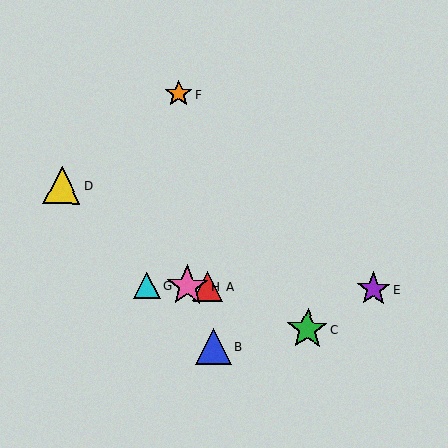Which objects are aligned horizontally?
Objects A, E, G, H are aligned horizontally.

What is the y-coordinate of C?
Object C is at y≈329.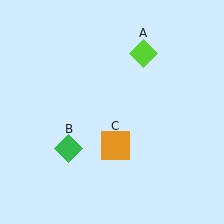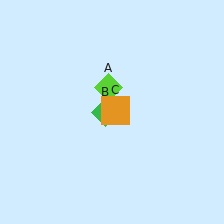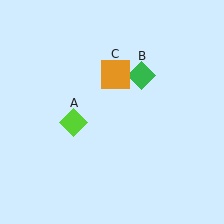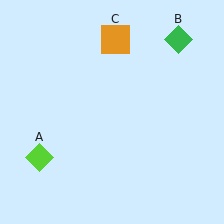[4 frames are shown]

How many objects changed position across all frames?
3 objects changed position: lime diamond (object A), green diamond (object B), orange square (object C).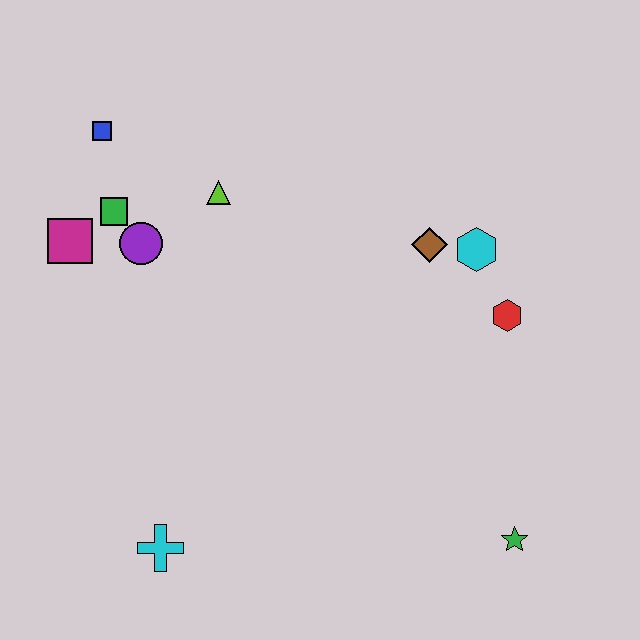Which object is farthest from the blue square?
The green star is farthest from the blue square.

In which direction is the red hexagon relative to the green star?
The red hexagon is above the green star.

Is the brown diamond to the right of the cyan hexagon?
No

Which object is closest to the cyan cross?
The purple circle is closest to the cyan cross.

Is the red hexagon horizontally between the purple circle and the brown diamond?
No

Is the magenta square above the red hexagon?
Yes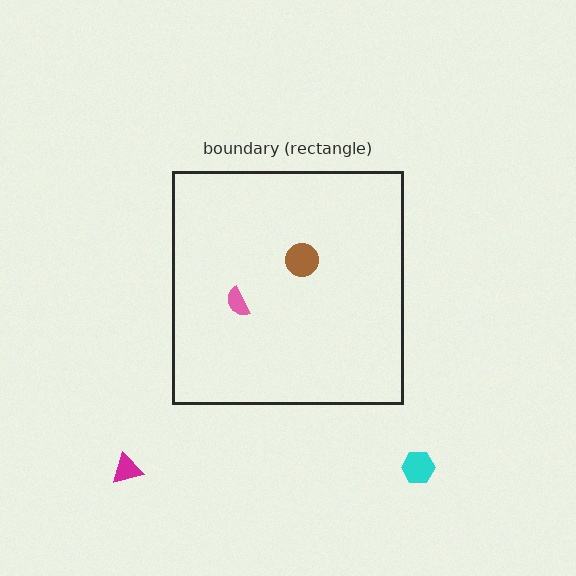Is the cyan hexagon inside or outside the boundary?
Outside.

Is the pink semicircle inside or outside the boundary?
Inside.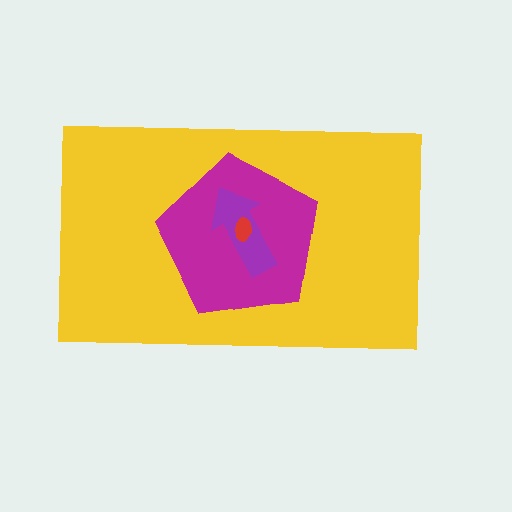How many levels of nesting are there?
4.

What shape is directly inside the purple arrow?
The red ellipse.